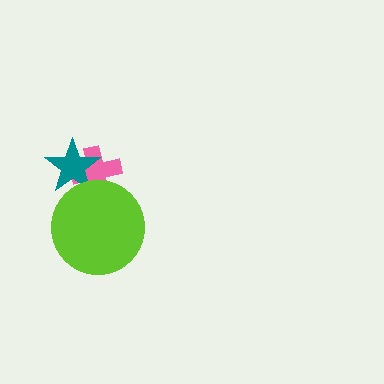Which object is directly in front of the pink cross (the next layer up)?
The teal star is directly in front of the pink cross.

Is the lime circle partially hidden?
No, no other shape covers it.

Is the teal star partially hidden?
Yes, it is partially covered by another shape.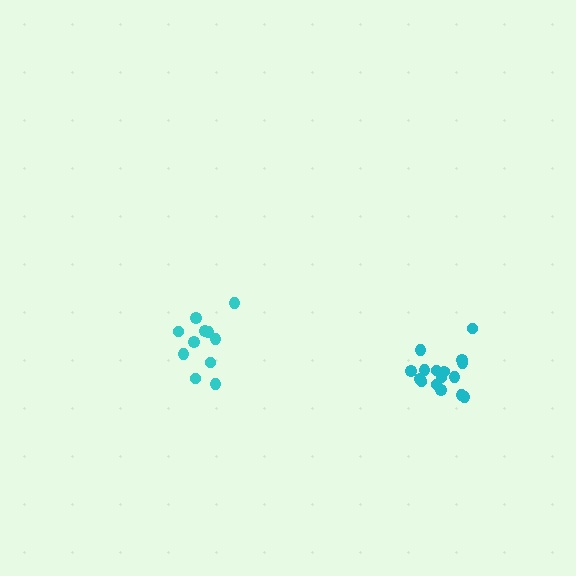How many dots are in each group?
Group 1: 11 dots, Group 2: 16 dots (27 total).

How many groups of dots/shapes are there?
There are 2 groups.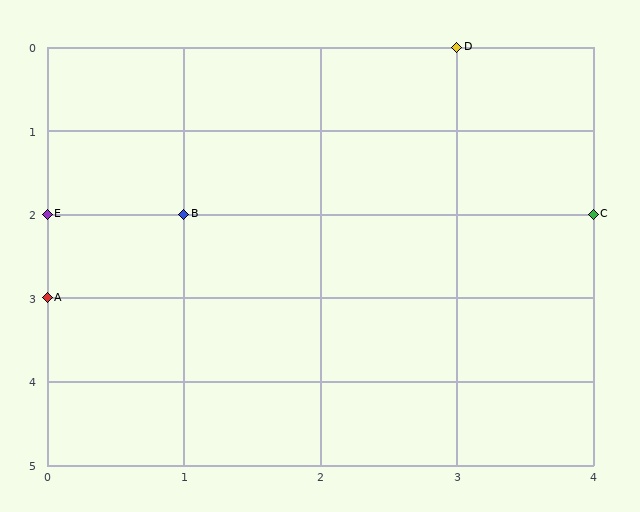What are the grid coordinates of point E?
Point E is at grid coordinates (0, 2).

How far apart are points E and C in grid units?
Points E and C are 4 columns apart.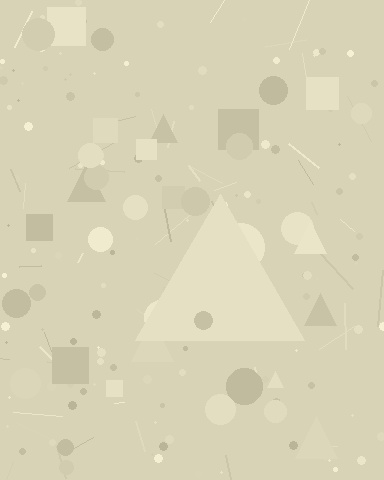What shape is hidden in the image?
A triangle is hidden in the image.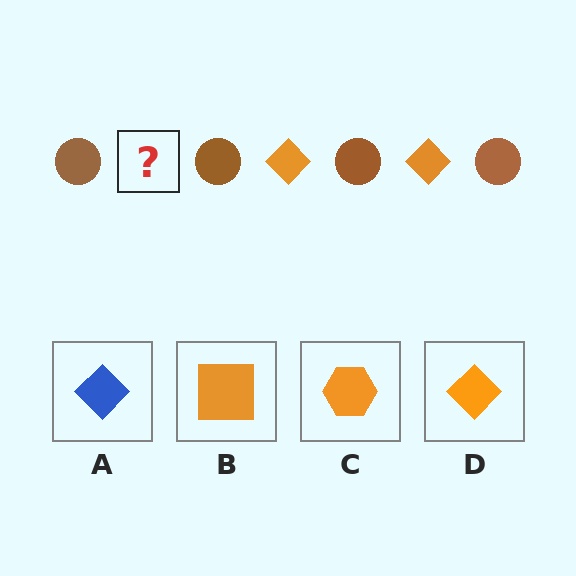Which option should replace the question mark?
Option D.